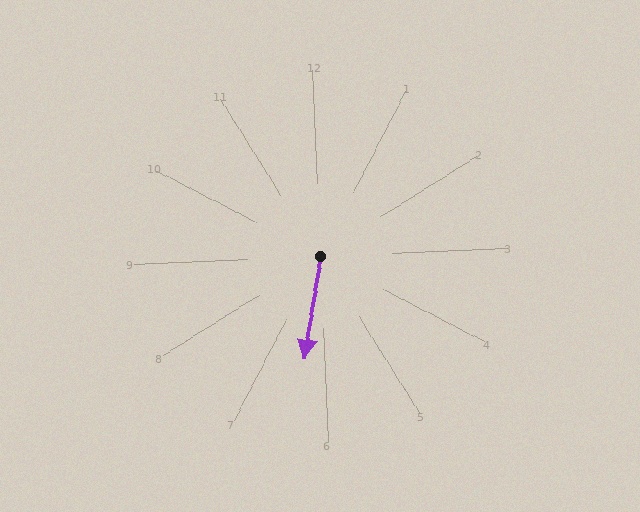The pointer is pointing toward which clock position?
Roughly 6 o'clock.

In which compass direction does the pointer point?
South.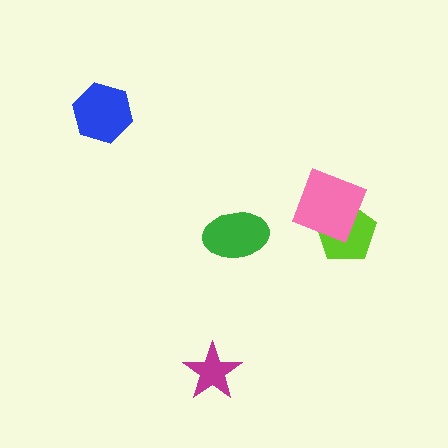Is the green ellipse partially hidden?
No, no other shape covers it.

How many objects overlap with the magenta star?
0 objects overlap with the magenta star.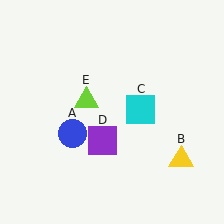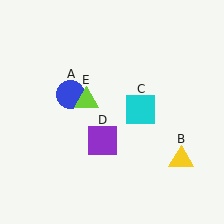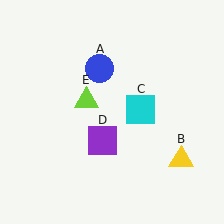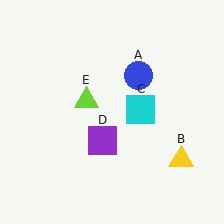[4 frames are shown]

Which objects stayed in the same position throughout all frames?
Yellow triangle (object B) and cyan square (object C) and purple square (object D) and lime triangle (object E) remained stationary.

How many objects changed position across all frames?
1 object changed position: blue circle (object A).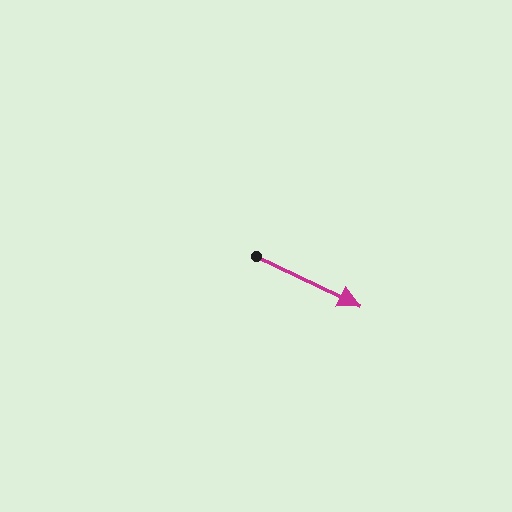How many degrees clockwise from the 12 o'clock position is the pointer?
Approximately 116 degrees.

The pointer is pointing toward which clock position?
Roughly 4 o'clock.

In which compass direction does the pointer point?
Southeast.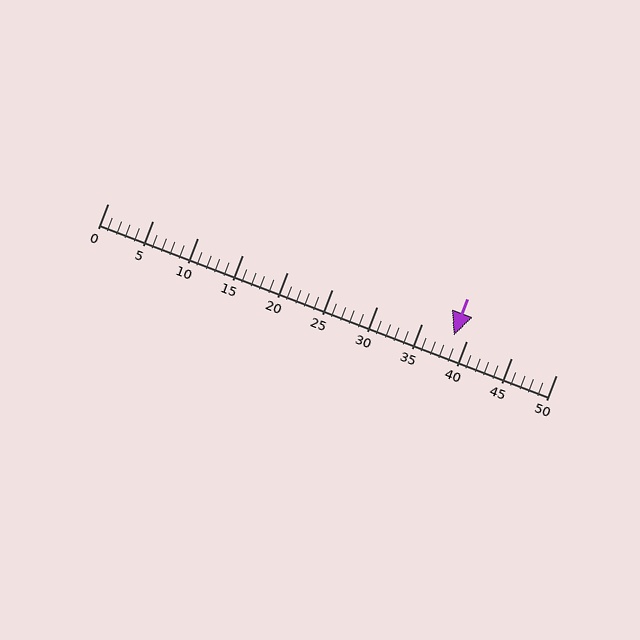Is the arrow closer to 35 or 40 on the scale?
The arrow is closer to 40.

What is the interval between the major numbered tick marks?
The major tick marks are spaced 5 units apart.